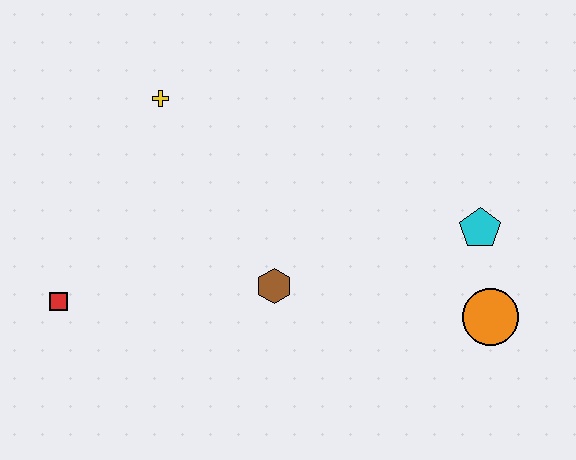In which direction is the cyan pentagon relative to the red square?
The cyan pentagon is to the right of the red square.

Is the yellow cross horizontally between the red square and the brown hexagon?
Yes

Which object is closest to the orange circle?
The cyan pentagon is closest to the orange circle.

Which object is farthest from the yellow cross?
The orange circle is farthest from the yellow cross.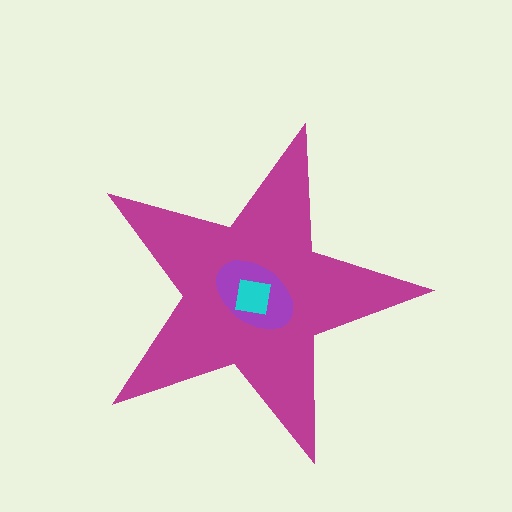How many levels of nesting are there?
3.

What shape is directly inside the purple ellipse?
The cyan square.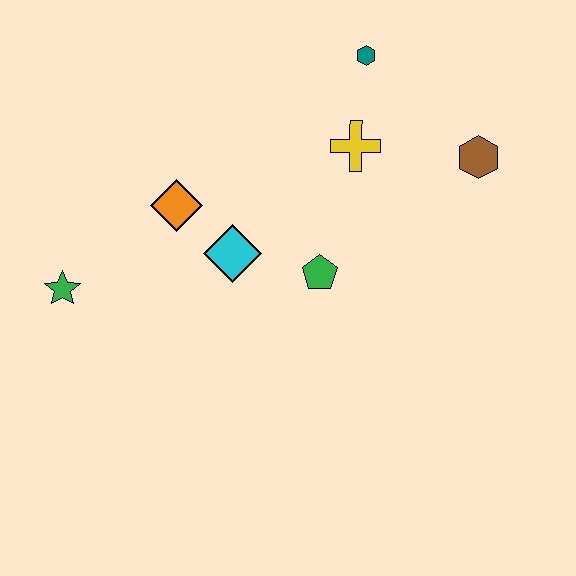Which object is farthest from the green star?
The brown hexagon is farthest from the green star.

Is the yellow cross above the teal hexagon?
No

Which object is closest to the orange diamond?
The cyan diamond is closest to the orange diamond.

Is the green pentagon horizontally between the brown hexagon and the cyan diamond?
Yes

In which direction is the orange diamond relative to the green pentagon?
The orange diamond is to the left of the green pentagon.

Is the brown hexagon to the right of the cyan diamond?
Yes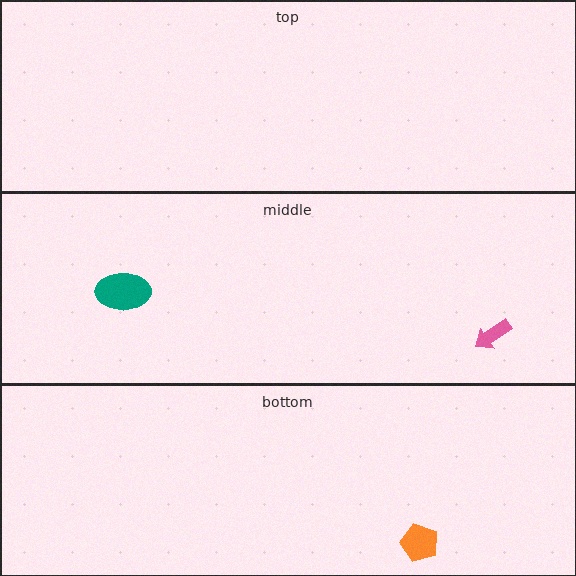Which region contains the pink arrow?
The middle region.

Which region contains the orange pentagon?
The bottom region.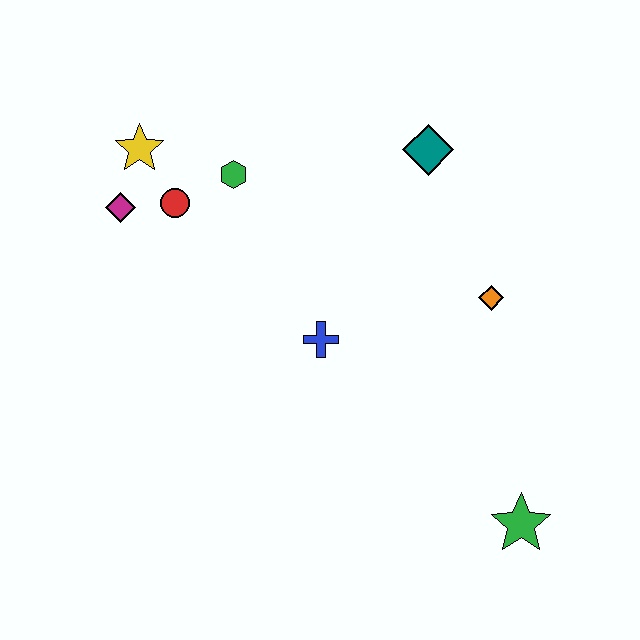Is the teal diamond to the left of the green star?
Yes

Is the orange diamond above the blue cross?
Yes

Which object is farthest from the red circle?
The green star is farthest from the red circle.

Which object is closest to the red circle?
The magenta diamond is closest to the red circle.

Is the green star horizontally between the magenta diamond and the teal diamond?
No